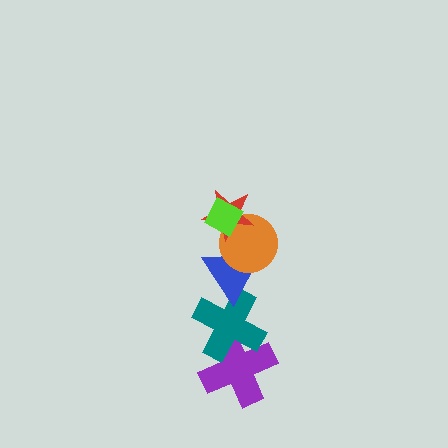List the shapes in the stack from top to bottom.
From top to bottom: the lime diamond, the red star, the orange circle, the blue triangle, the teal cross, the purple cross.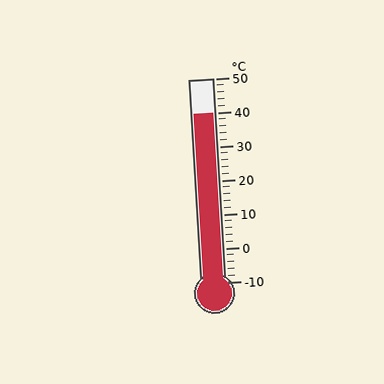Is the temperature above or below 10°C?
The temperature is above 10°C.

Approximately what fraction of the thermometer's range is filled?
The thermometer is filled to approximately 85% of its range.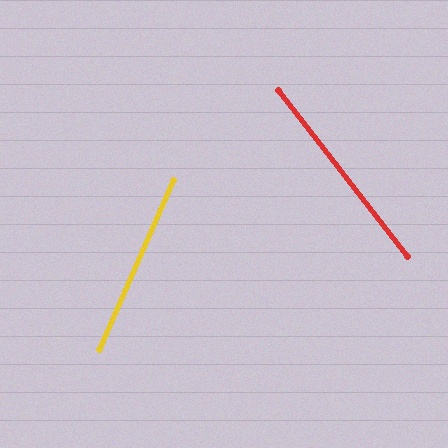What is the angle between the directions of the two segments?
Approximately 62 degrees.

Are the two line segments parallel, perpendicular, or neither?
Neither parallel nor perpendicular — they differ by about 62°.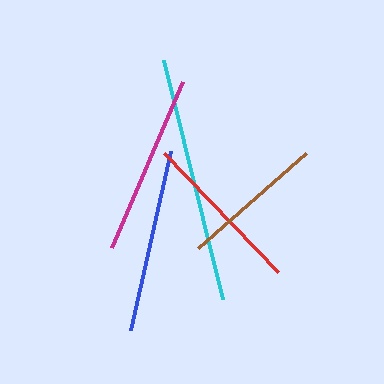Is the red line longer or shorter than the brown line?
The red line is longer than the brown line.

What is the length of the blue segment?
The blue segment is approximately 183 pixels long.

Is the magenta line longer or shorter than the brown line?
The magenta line is longer than the brown line.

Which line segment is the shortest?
The brown line is the shortest at approximately 144 pixels.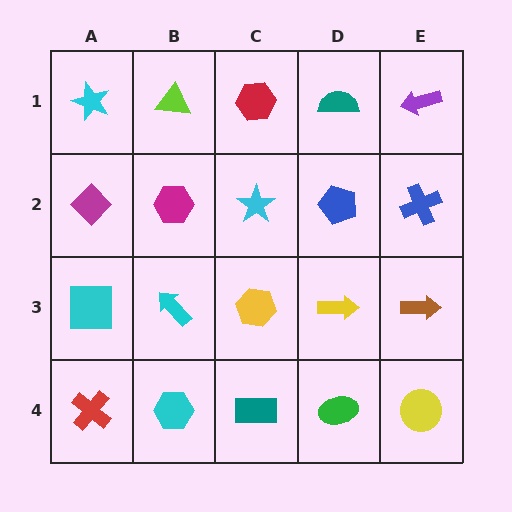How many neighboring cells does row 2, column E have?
3.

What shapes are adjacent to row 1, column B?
A magenta hexagon (row 2, column B), a cyan star (row 1, column A), a red hexagon (row 1, column C).